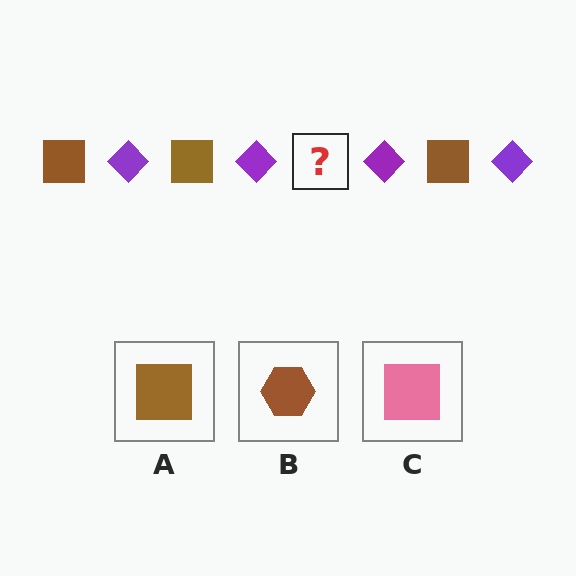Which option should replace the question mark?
Option A.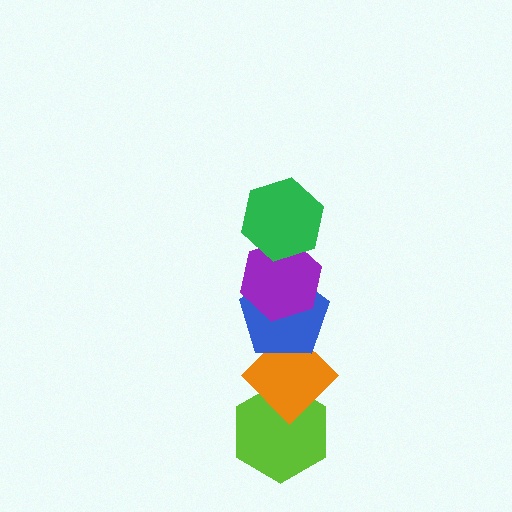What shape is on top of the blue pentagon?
The purple hexagon is on top of the blue pentagon.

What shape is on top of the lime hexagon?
The orange diamond is on top of the lime hexagon.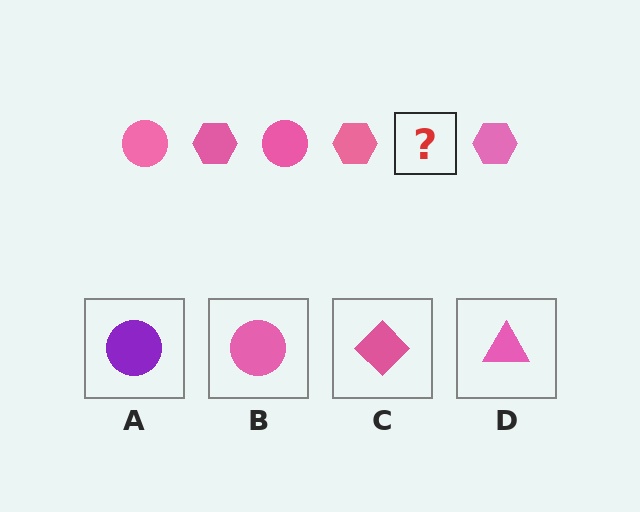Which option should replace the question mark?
Option B.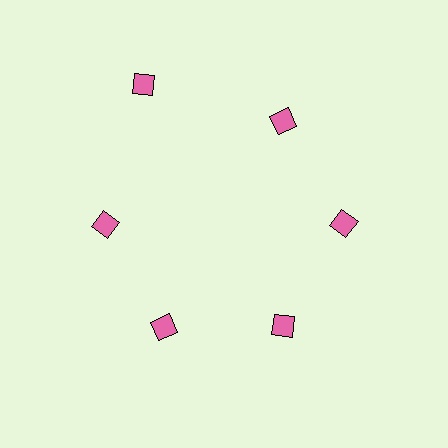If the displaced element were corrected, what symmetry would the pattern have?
It would have 6-fold rotational symmetry — the pattern would map onto itself every 60 degrees.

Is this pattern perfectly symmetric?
No. The 6 pink diamonds are arranged in a ring, but one element near the 11 o'clock position is pushed outward from the center, breaking the 6-fold rotational symmetry.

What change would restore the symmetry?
The symmetry would be restored by moving it inward, back onto the ring so that all 6 diamonds sit at equal angles and equal distance from the center.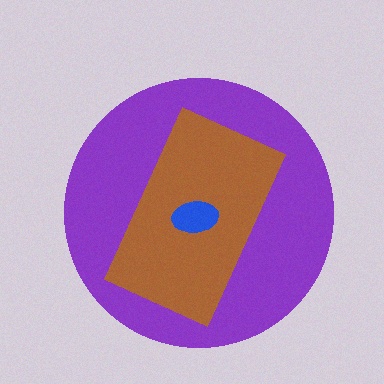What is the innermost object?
The blue ellipse.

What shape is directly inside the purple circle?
The brown rectangle.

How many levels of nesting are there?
3.